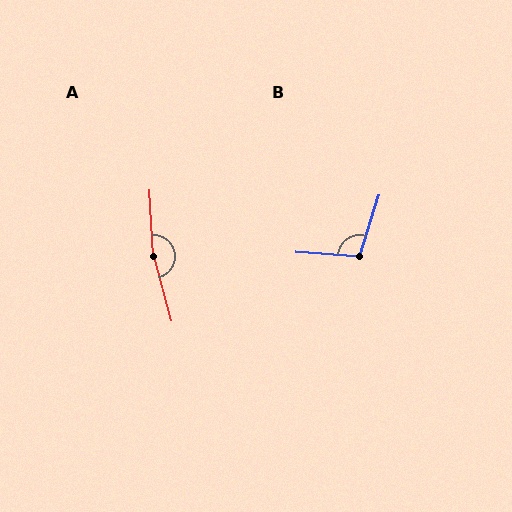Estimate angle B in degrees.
Approximately 103 degrees.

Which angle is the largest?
A, at approximately 168 degrees.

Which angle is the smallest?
B, at approximately 103 degrees.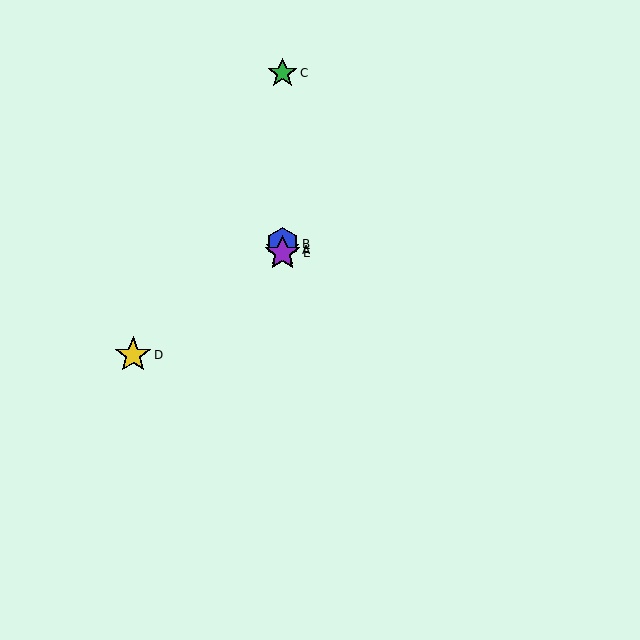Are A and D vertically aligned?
No, A is at x≈283 and D is at x≈133.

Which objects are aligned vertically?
Objects A, B, C, E are aligned vertically.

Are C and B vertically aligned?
Yes, both are at x≈283.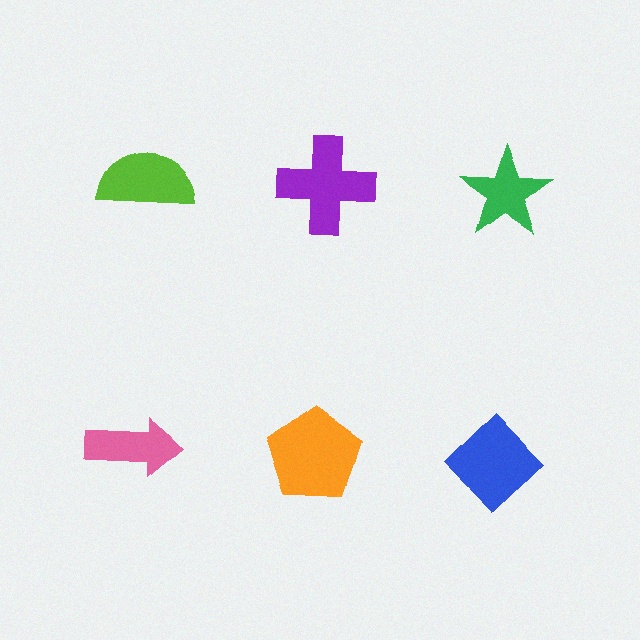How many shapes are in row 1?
3 shapes.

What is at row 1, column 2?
A purple cross.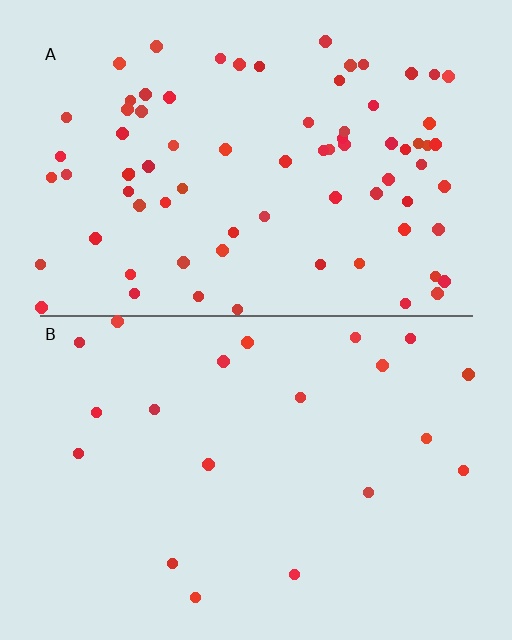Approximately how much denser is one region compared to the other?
Approximately 3.8× — region A over region B.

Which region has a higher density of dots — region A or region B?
A (the top).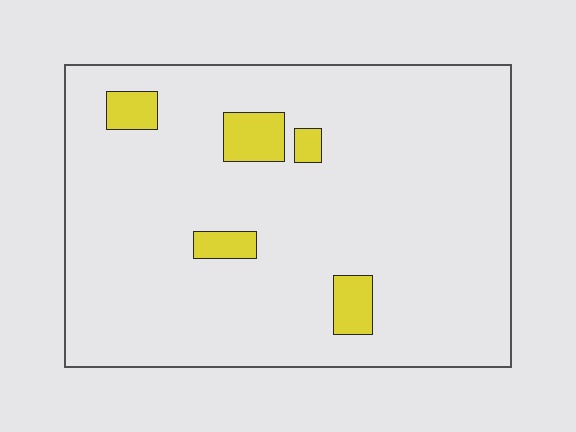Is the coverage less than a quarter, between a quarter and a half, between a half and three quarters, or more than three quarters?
Less than a quarter.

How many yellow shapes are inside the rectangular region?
5.